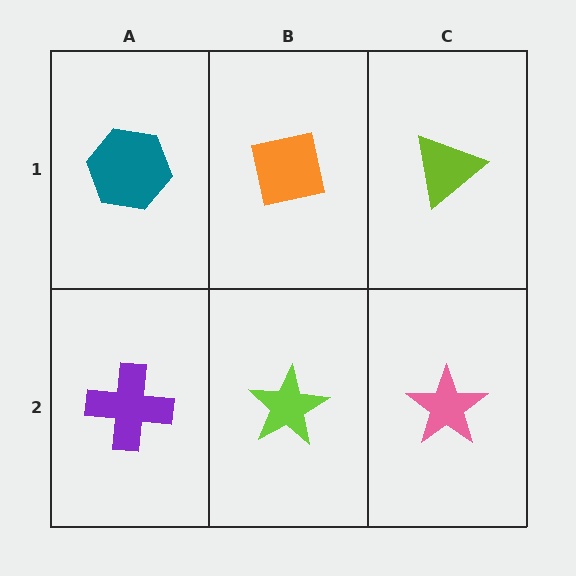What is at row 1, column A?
A teal hexagon.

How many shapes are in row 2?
3 shapes.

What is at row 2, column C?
A pink star.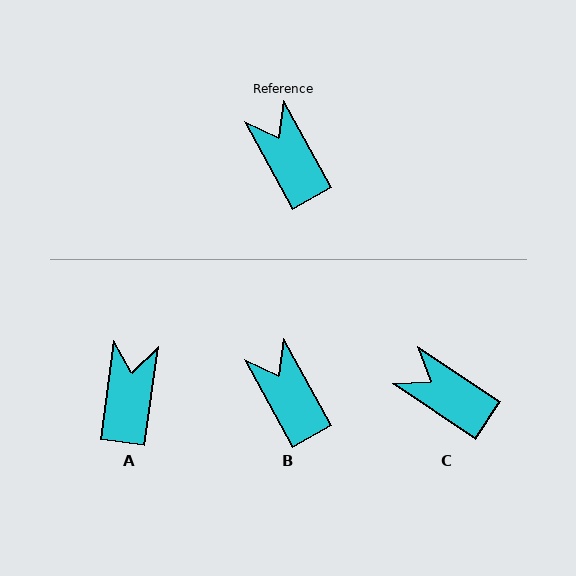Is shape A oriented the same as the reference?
No, it is off by about 36 degrees.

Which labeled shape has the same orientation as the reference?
B.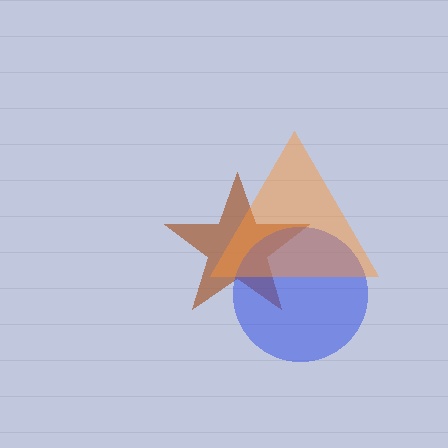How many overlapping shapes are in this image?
There are 3 overlapping shapes in the image.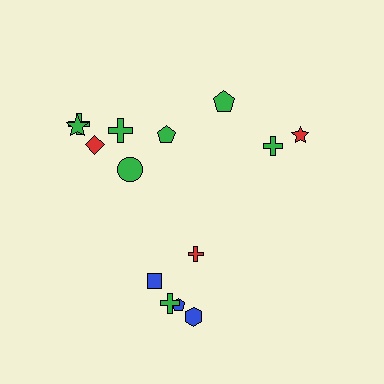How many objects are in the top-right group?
There are 3 objects.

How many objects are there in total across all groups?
There are 14 objects.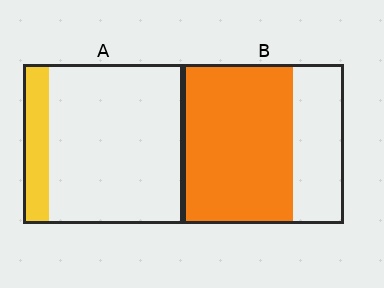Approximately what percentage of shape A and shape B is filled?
A is approximately 15% and B is approximately 70%.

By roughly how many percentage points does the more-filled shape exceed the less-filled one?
By roughly 50 percentage points (B over A).